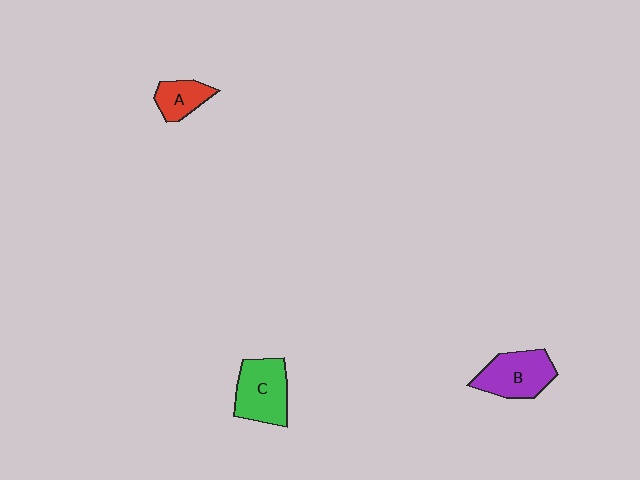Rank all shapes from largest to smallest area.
From largest to smallest: C (green), B (purple), A (red).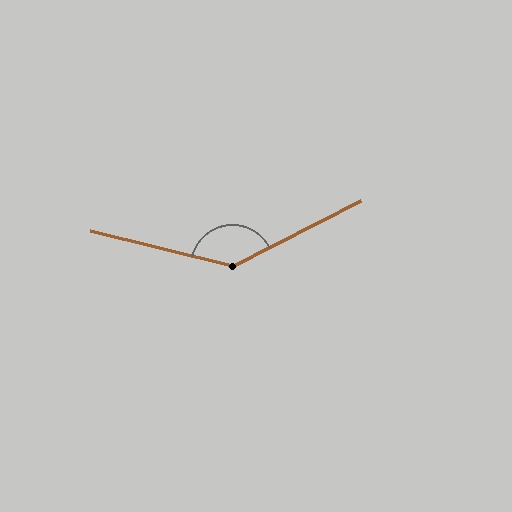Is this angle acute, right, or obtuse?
It is obtuse.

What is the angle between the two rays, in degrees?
Approximately 139 degrees.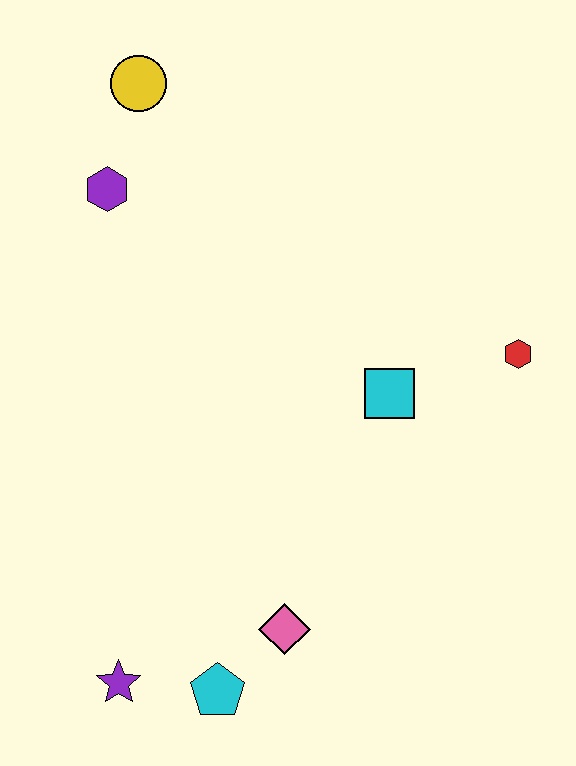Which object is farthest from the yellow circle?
The cyan pentagon is farthest from the yellow circle.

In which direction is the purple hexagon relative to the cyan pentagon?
The purple hexagon is above the cyan pentagon.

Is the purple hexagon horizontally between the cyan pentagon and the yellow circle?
No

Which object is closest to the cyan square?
The red hexagon is closest to the cyan square.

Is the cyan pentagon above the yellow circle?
No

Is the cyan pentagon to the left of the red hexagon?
Yes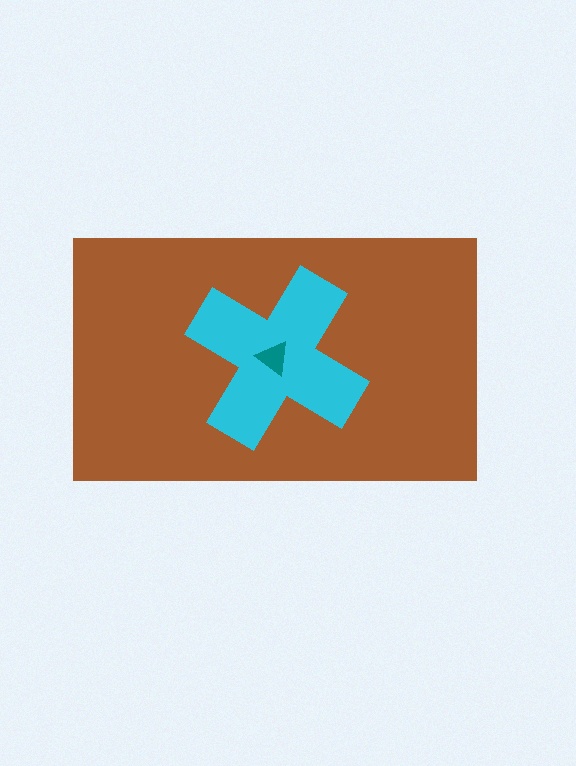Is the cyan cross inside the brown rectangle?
Yes.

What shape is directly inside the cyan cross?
The teal triangle.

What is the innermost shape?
The teal triangle.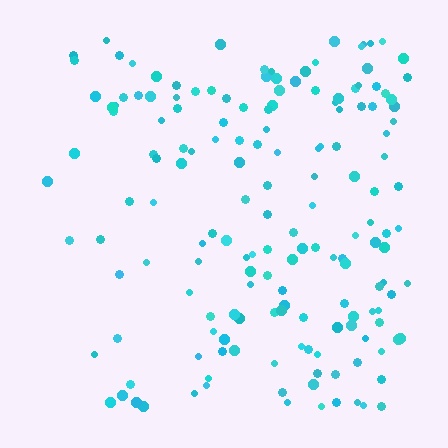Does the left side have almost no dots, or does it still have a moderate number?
Still a moderate number, just noticeably fewer than the right.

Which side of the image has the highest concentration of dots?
The right.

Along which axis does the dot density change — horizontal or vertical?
Horizontal.